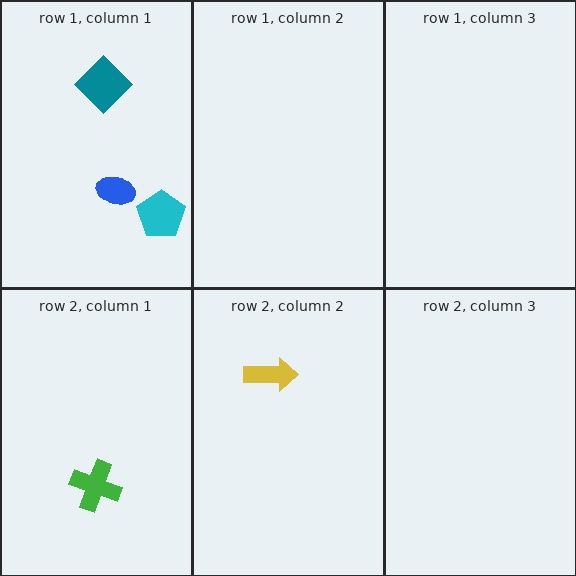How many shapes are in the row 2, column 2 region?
1.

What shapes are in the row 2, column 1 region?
The green cross.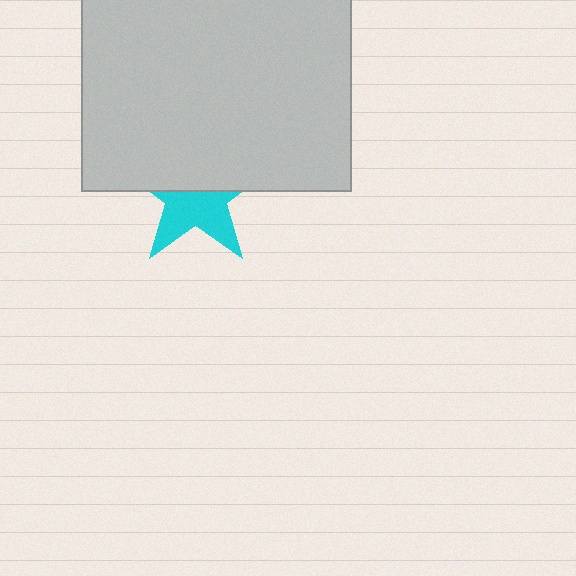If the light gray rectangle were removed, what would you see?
You would see the complete cyan star.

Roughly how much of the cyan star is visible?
About half of it is visible (roughly 50%).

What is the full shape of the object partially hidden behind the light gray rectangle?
The partially hidden object is a cyan star.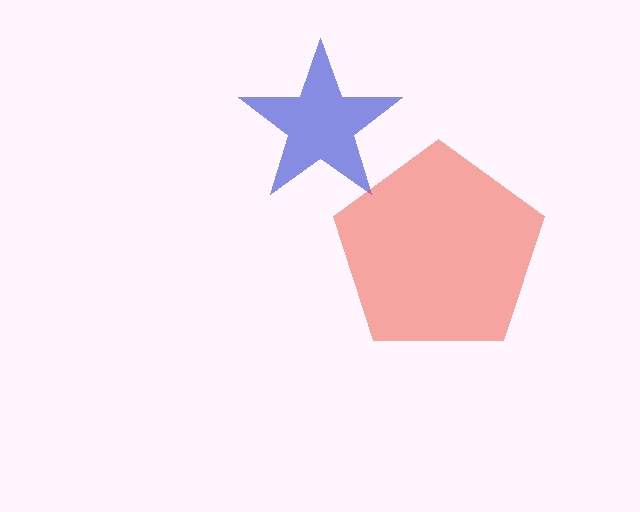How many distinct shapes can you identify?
There are 2 distinct shapes: a blue star, a red pentagon.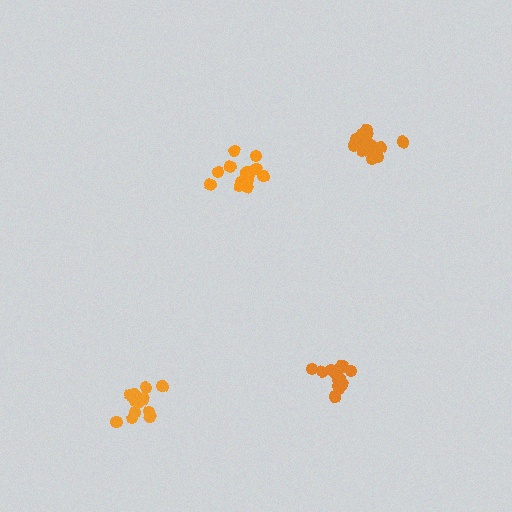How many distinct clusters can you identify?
There are 4 distinct clusters.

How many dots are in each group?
Group 1: 15 dots, Group 2: 13 dots, Group 3: 14 dots, Group 4: 15 dots (57 total).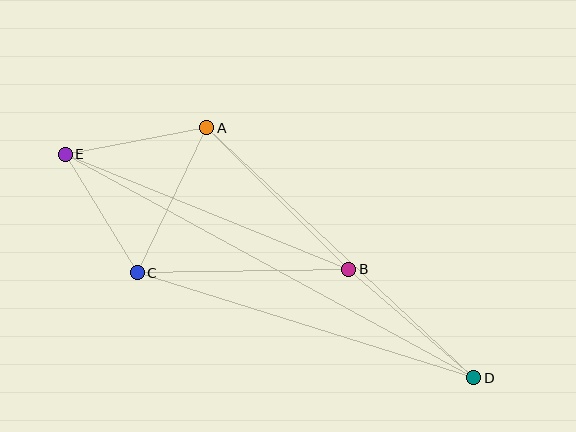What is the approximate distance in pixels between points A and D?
The distance between A and D is approximately 366 pixels.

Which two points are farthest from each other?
Points D and E are farthest from each other.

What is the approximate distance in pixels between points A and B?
The distance between A and B is approximately 201 pixels.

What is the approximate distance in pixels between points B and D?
The distance between B and D is approximately 166 pixels.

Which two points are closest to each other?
Points C and E are closest to each other.